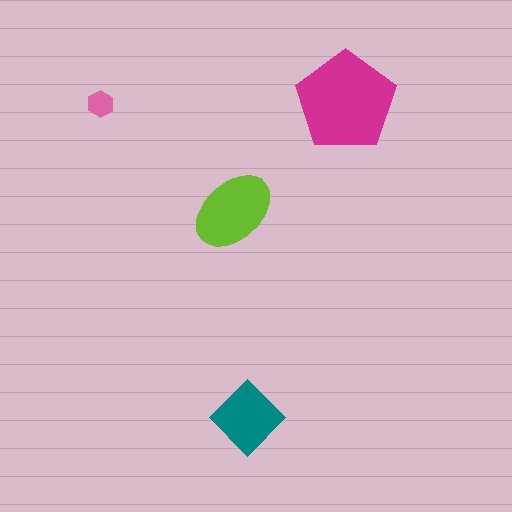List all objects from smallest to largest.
The pink hexagon, the teal diamond, the lime ellipse, the magenta pentagon.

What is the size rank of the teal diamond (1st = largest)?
3rd.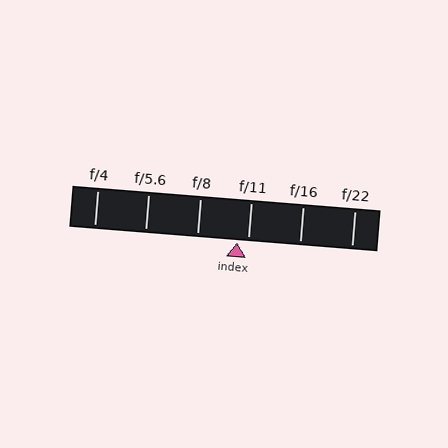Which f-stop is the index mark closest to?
The index mark is closest to f/11.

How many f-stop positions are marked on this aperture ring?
There are 6 f-stop positions marked.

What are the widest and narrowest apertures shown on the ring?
The widest aperture shown is f/4 and the narrowest is f/22.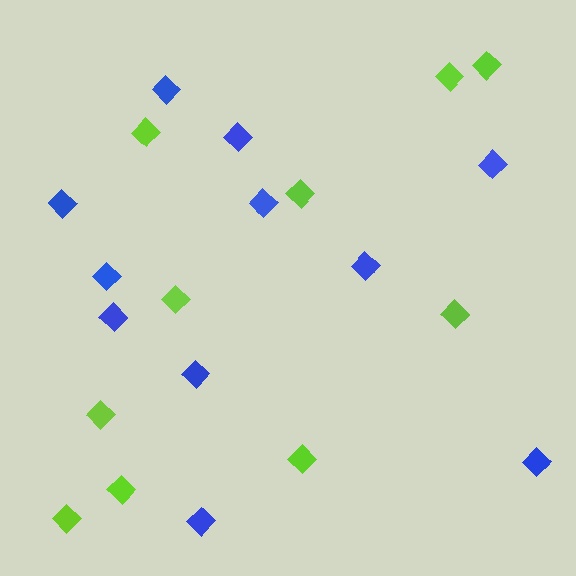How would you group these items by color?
There are 2 groups: one group of lime diamonds (10) and one group of blue diamonds (11).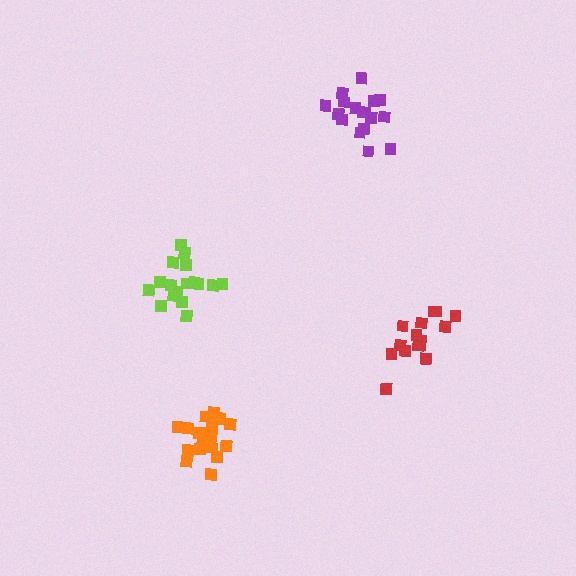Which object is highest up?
The purple cluster is topmost.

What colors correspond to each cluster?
The clusters are colored: orange, red, lime, purple.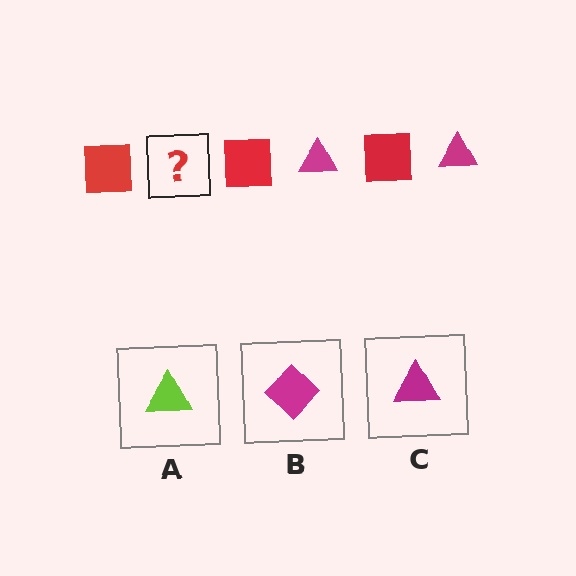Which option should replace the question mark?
Option C.